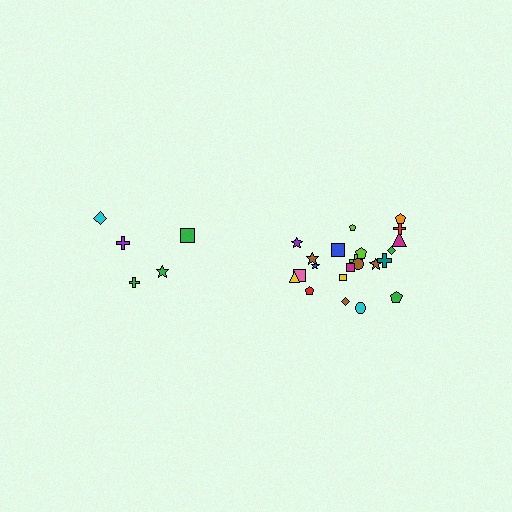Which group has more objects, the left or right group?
The right group.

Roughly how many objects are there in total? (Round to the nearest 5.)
Roughly 25 objects in total.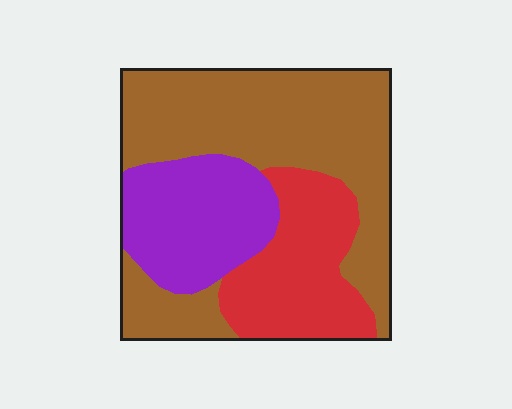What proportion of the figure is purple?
Purple takes up about one quarter (1/4) of the figure.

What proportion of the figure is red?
Red takes up between a sixth and a third of the figure.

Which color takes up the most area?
Brown, at roughly 50%.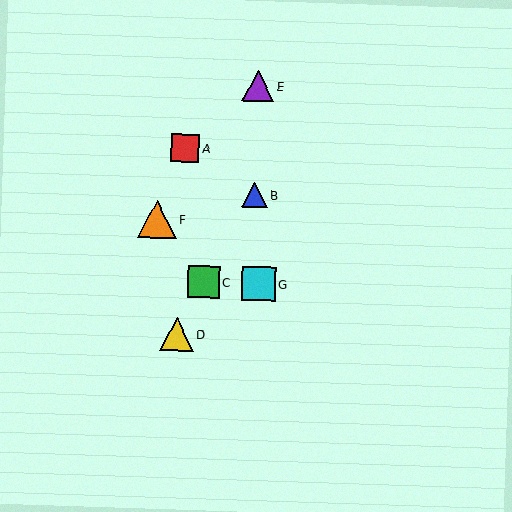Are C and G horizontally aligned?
Yes, both are at y≈282.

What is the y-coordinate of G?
Object G is at y≈284.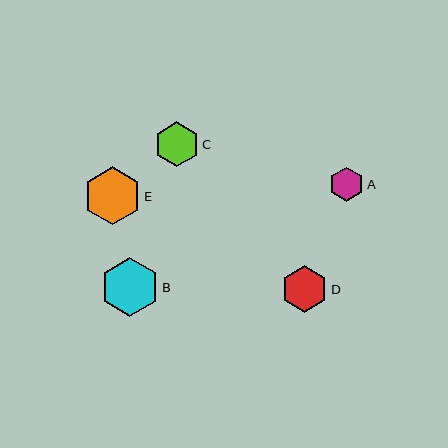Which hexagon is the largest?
Hexagon B is the largest with a size of approximately 59 pixels.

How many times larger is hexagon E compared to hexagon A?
Hexagon E is approximately 1.7 times the size of hexagon A.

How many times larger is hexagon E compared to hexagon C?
Hexagon E is approximately 1.3 times the size of hexagon C.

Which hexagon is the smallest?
Hexagon A is the smallest with a size of approximately 34 pixels.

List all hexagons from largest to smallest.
From largest to smallest: B, E, D, C, A.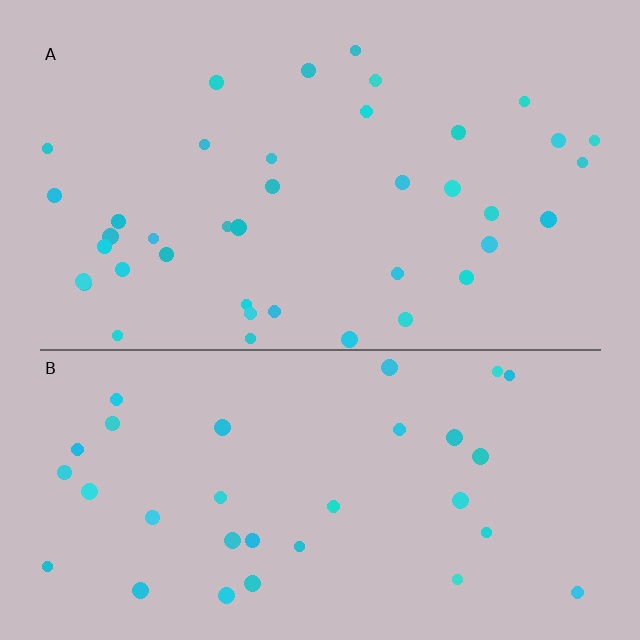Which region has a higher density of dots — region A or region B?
A (the top).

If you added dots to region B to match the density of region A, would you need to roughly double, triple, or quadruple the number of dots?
Approximately double.